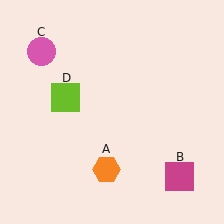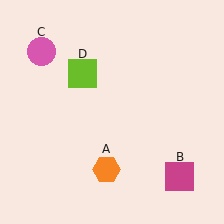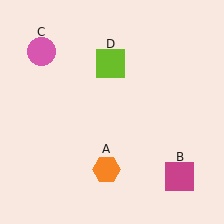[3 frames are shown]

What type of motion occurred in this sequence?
The lime square (object D) rotated clockwise around the center of the scene.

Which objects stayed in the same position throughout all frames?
Orange hexagon (object A) and magenta square (object B) and pink circle (object C) remained stationary.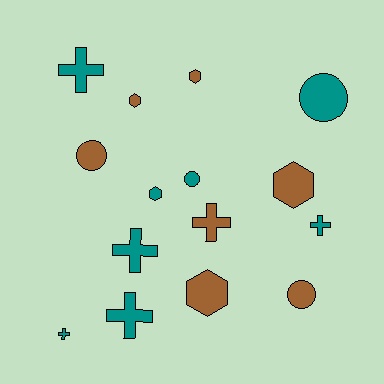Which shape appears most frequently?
Cross, with 6 objects.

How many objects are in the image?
There are 15 objects.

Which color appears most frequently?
Teal, with 8 objects.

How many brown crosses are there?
There is 1 brown cross.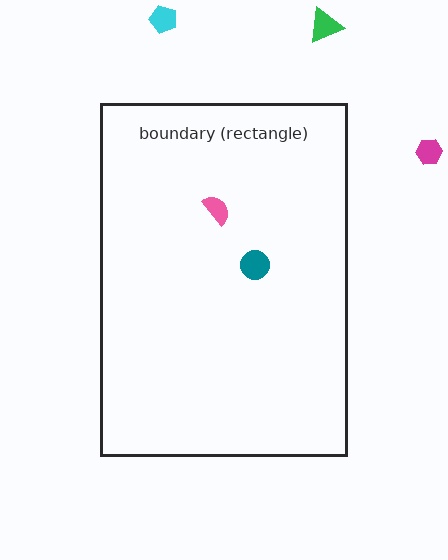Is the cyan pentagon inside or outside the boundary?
Outside.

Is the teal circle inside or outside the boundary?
Inside.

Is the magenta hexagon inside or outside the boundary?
Outside.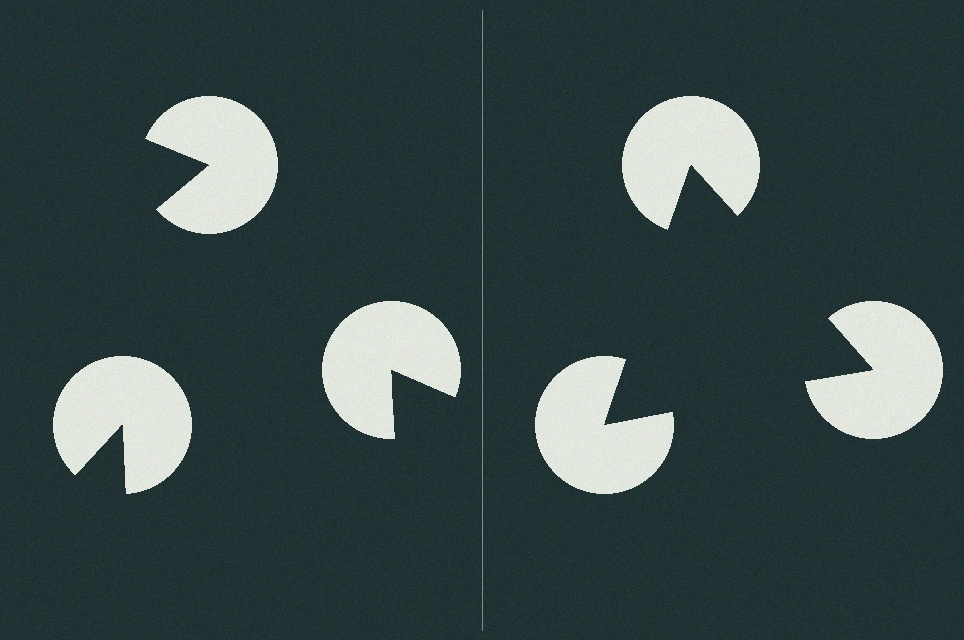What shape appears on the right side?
An illusory triangle.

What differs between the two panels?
The pac-man discs are positioned identically on both sides; only the wedge orientations differ. On the right they align to a triangle; on the left they are misaligned.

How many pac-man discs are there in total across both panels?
6 — 3 on each side.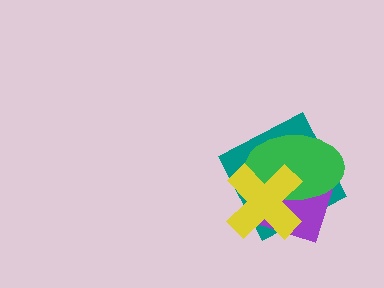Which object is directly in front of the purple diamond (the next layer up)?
The green ellipse is directly in front of the purple diamond.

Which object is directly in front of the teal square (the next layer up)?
The purple diamond is directly in front of the teal square.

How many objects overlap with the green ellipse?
3 objects overlap with the green ellipse.